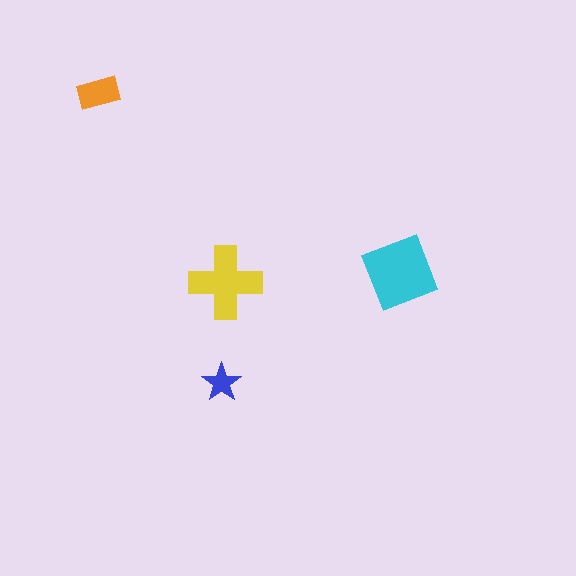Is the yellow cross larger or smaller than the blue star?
Larger.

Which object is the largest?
The cyan diamond.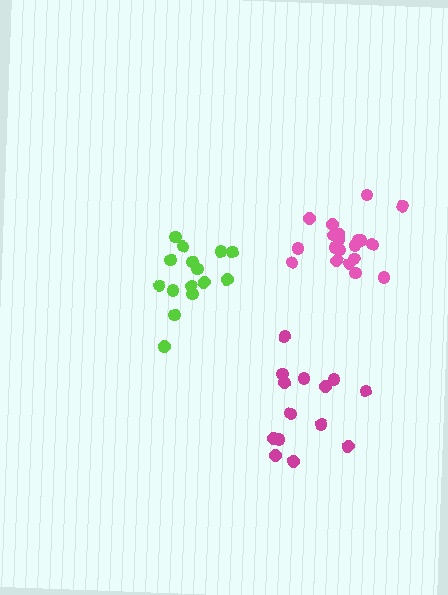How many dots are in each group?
Group 1: 14 dots, Group 2: 20 dots, Group 3: 16 dots (50 total).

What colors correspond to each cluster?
The clusters are colored: magenta, pink, lime.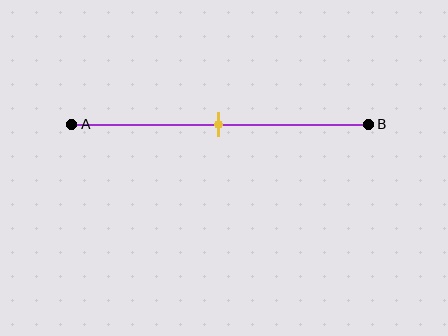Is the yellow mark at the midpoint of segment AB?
Yes, the mark is approximately at the midpoint.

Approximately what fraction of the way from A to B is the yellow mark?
The yellow mark is approximately 50% of the way from A to B.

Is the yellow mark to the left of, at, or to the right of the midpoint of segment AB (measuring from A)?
The yellow mark is approximately at the midpoint of segment AB.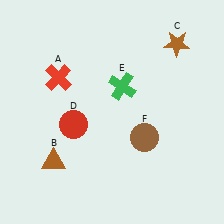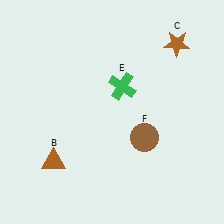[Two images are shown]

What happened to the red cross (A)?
The red cross (A) was removed in Image 2. It was in the top-left area of Image 1.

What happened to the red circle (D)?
The red circle (D) was removed in Image 2. It was in the bottom-left area of Image 1.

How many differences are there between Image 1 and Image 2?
There are 2 differences between the two images.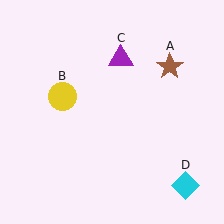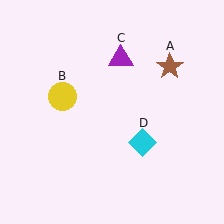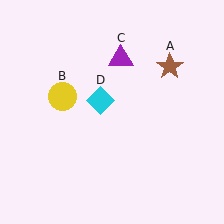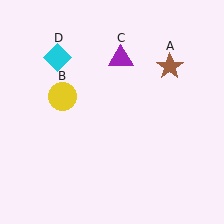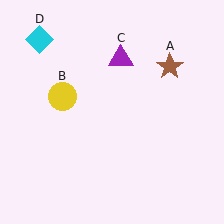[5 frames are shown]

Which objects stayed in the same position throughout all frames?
Brown star (object A) and yellow circle (object B) and purple triangle (object C) remained stationary.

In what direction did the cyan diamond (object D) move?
The cyan diamond (object D) moved up and to the left.